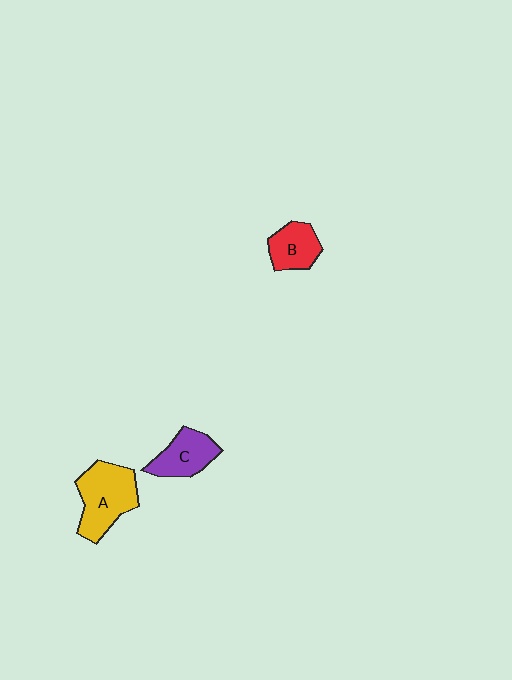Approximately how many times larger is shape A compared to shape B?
Approximately 1.7 times.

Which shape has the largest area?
Shape A (yellow).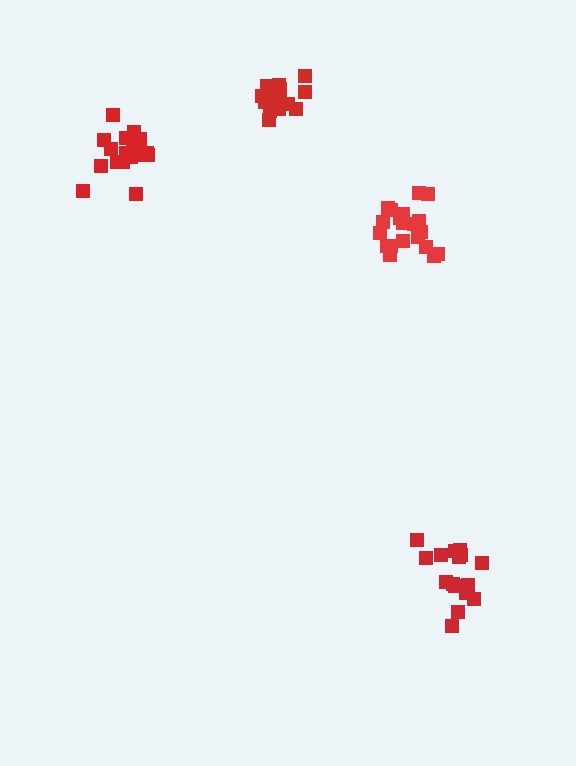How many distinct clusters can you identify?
There are 4 distinct clusters.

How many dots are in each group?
Group 1: 16 dots, Group 2: 14 dots, Group 3: 20 dots, Group 4: 20 dots (70 total).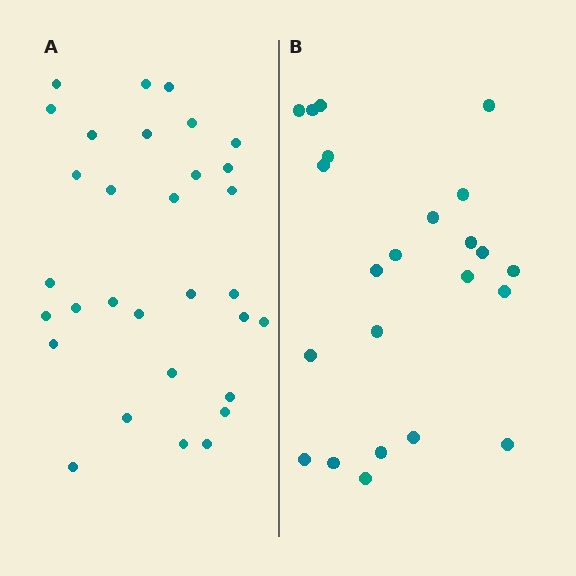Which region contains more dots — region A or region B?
Region A (the left region) has more dots.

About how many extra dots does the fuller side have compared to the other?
Region A has roughly 8 or so more dots than region B.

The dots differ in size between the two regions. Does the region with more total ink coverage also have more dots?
No. Region B has more total ink coverage because its dots are larger, but region A actually contains more individual dots. Total area can be misleading — the number of items is what matters here.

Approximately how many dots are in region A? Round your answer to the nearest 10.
About 30 dots. (The exact count is 31, which rounds to 30.)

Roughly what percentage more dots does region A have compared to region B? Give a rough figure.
About 35% more.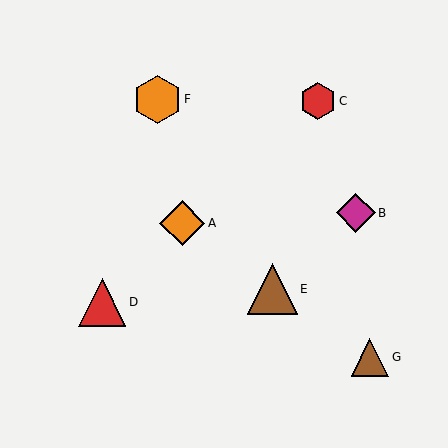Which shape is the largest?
The brown triangle (labeled E) is the largest.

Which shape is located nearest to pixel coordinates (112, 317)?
The red triangle (labeled D) at (102, 302) is nearest to that location.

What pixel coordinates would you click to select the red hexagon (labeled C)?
Click at (318, 101) to select the red hexagon C.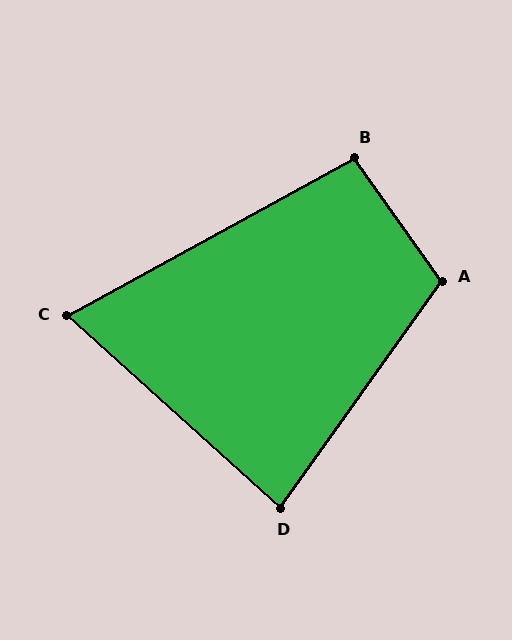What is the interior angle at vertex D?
Approximately 84 degrees (acute).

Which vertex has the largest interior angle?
A, at approximately 109 degrees.